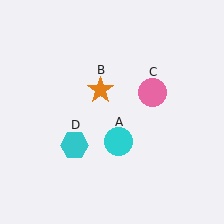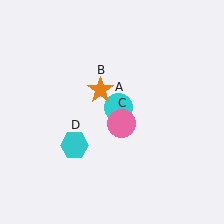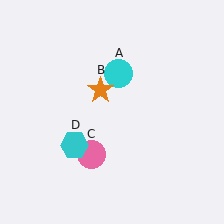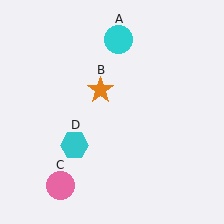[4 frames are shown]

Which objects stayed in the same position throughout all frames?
Orange star (object B) and cyan hexagon (object D) remained stationary.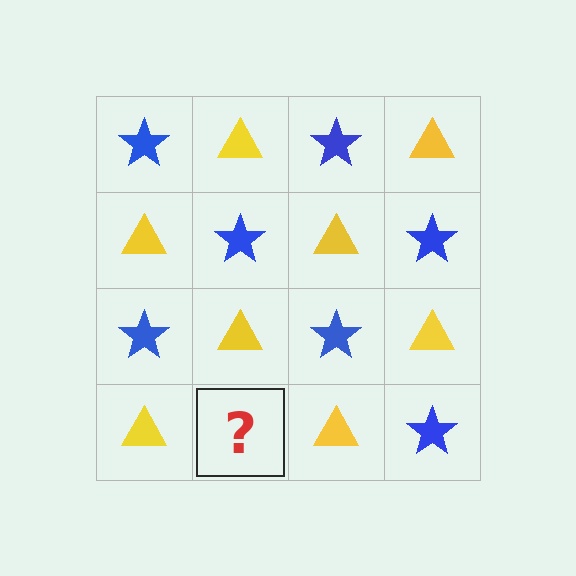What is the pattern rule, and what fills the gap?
The rule is that it alternates blue star and yellow triangle in a checkerboard pattern. The gap should be filled with a blue star.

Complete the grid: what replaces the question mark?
The question mark should be replaced with a blue star.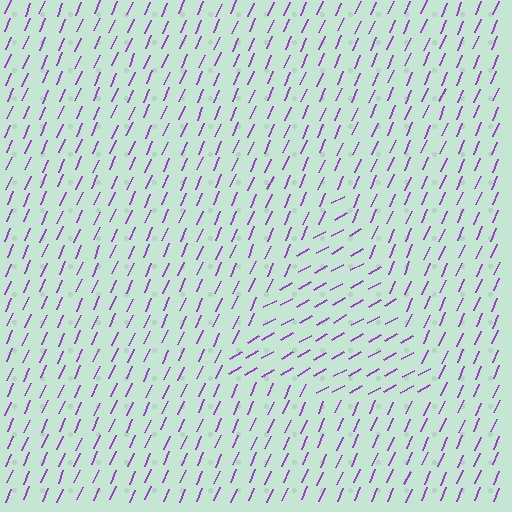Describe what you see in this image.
The image is filled with small purple line segments. A triangle region in the image has lines oriented differently from the surrounding lines, creating a visible texture boundary.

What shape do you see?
I see a triangle.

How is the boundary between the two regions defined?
The boundary is defined purely by a change in line orientation (approximately 38 degrees difference). All lines are the same color and thickness.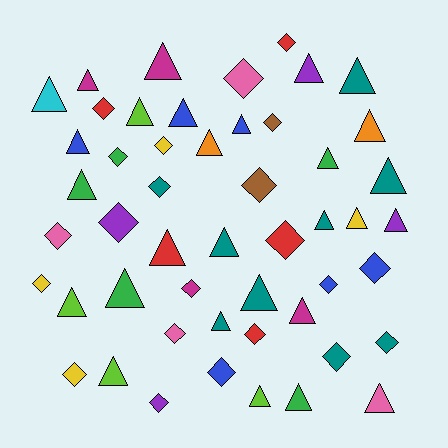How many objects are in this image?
There are 50 objects.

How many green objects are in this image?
There are 5 green objects.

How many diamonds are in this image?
There are 22 diamonds.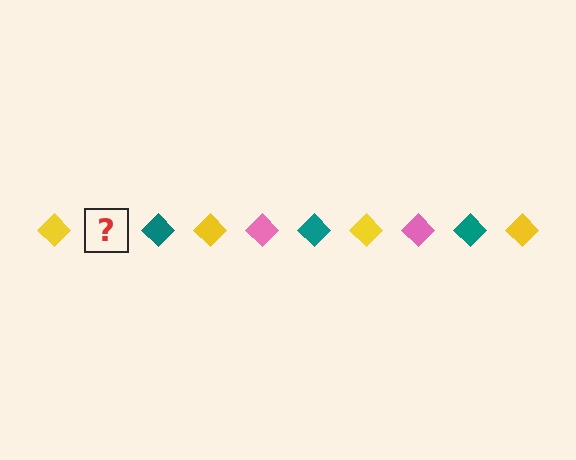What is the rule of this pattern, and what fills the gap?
The rule is that the pattern cycles through yellow, pink, teal diamonds. The gap should be filled with a pink diamond.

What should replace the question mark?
The question mark should be replaced with a pink diamond.